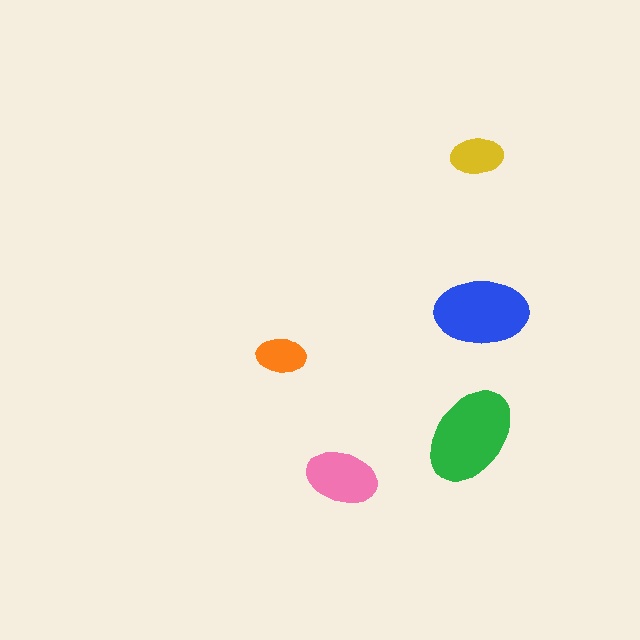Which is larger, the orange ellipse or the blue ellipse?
The blue one.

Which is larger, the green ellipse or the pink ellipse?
The green one.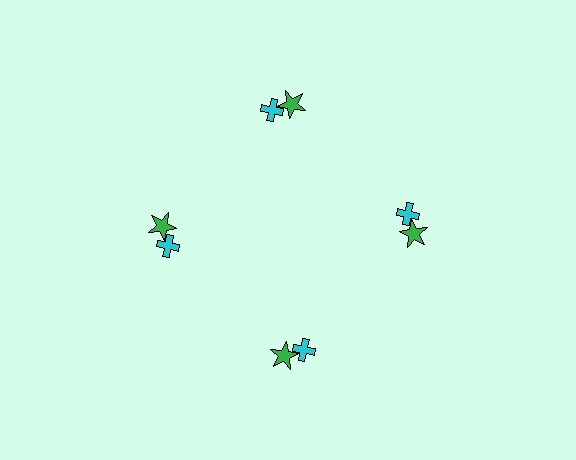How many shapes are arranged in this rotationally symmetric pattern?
There are 8 shapes, arranged in 4 groups of 2.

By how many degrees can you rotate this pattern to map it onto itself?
The pattern maps onto itself every 90 degrees of rotation.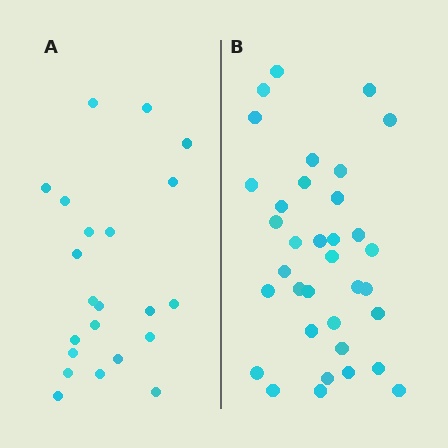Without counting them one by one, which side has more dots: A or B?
Region B (the right region) has more dots.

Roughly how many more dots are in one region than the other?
Region B has approximately 15 more dots than region A.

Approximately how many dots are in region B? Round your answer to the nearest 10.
About 40 dots. (The exact count is 35, which rounds to 40.)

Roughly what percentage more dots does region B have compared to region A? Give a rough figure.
About 60% more.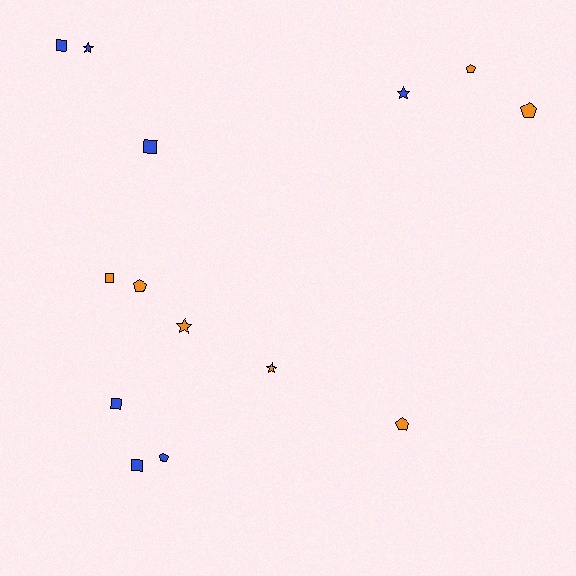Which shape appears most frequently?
Square, with 5 objects.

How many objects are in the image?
There are 14 objects.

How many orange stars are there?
There are 2 orange stars.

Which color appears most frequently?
Orange, with 7 objects.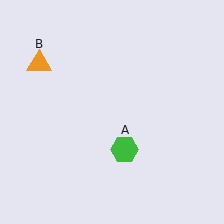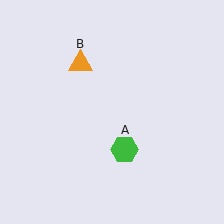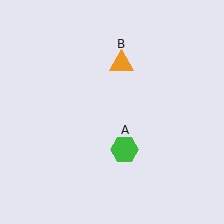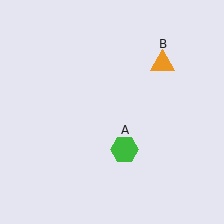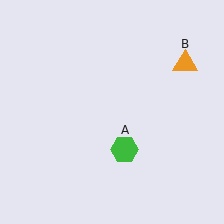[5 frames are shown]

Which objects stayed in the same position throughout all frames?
Green hexagon (object A) remained stationary.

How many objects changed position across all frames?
1 object changed position: orange triangle (object B).